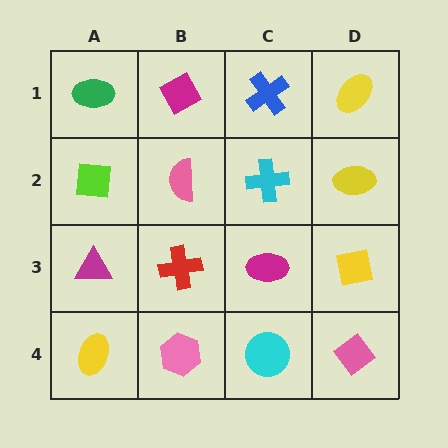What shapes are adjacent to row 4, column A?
A magenta triangle (row 3, column A), a pink hexagon (row 4, column B).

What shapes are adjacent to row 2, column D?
A yellow ellipse (row 1, column D), a yellow square (row 3, column D), a cyan cross (row 2, column C).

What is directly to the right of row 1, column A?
A magenta diamond.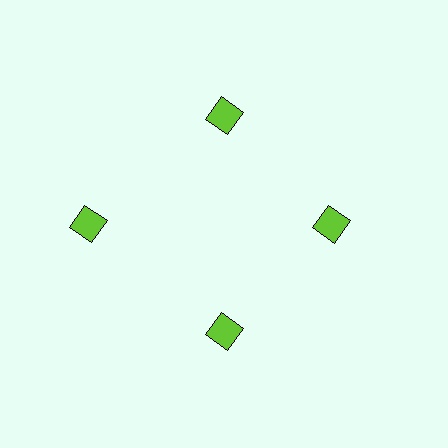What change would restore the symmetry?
The symmetry would be restored by moving it inward, back onto the ring so that all 4 squares sit at equal angles and equal distance from the center.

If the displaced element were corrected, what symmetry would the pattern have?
It would have 4-fold rotational symmetry — the pattern would map onto itself every 90 degrees.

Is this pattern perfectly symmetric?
No. The 4 lime squares are arranged in a ring, but one element near the 9 o'clock position is pushed outward from the center, breaking the 4-fold rotational symmetry.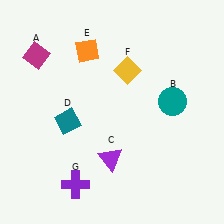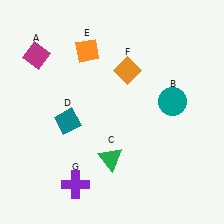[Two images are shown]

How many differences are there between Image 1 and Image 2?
There are 2 differences between the two images.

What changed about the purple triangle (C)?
In Image 1, C is purple. In Image 2, it changed to green.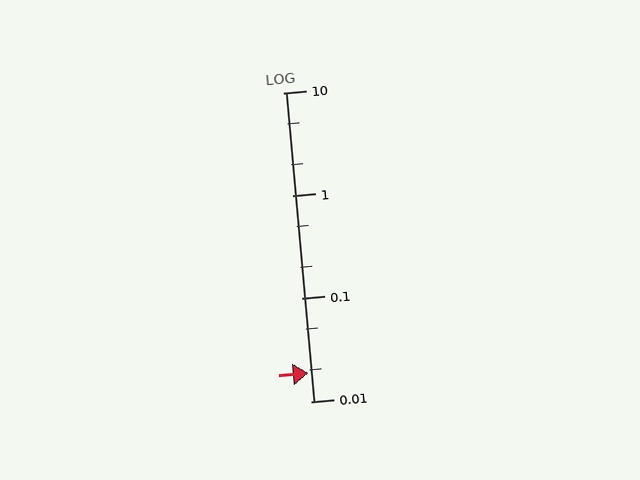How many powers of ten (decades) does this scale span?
The scale spans 3 decades, from 0.01 to 10.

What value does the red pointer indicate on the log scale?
The pointer indicates approximately 0.019.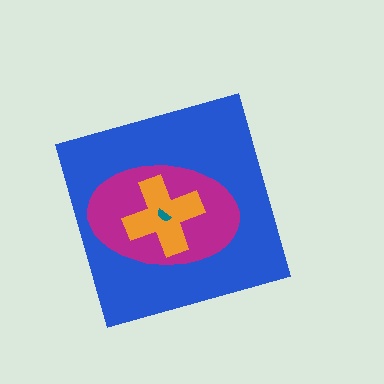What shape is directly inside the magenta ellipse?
The orange cross.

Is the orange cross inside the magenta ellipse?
Yes.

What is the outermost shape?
The blue diamond.